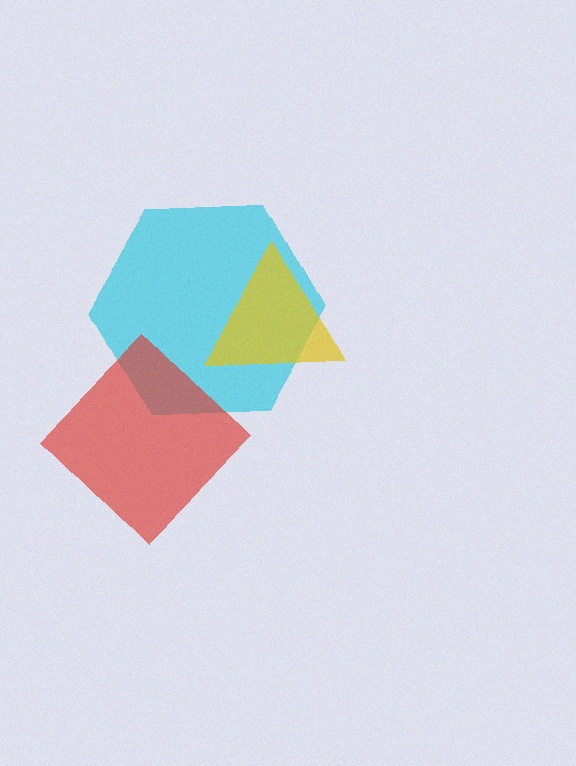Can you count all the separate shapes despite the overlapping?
Yes, there are 3 separate shapes.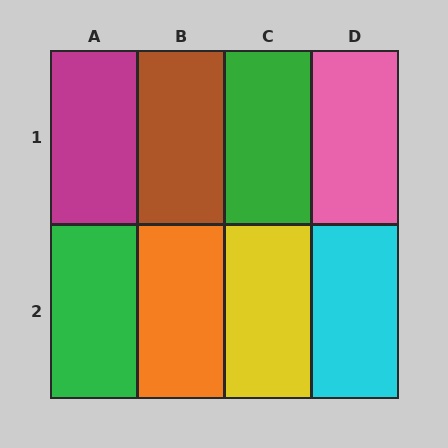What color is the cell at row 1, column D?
Pink.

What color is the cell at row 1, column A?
Magenta.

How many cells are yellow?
1 cell is yellow.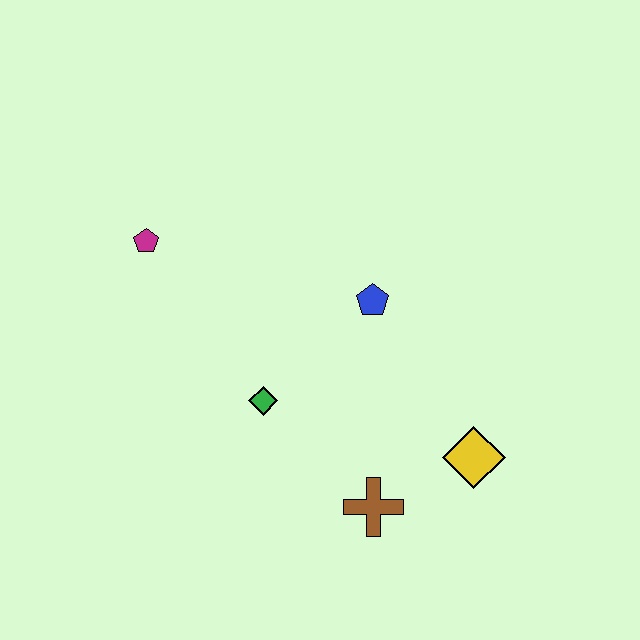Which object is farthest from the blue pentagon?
The magenta pentagon is farthest from the blue pentagon.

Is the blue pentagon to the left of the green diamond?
No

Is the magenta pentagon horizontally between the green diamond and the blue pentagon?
No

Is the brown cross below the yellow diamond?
Yes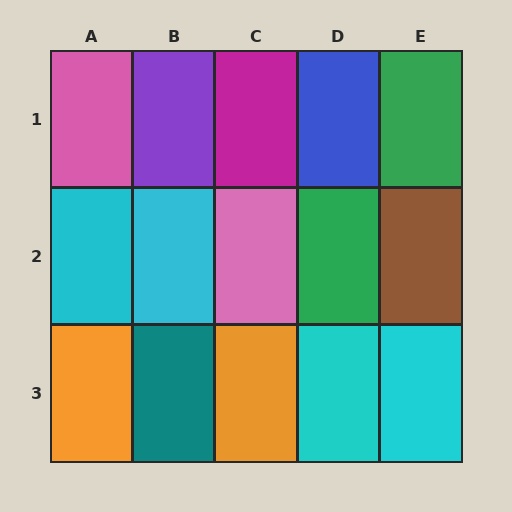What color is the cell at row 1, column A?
Pink.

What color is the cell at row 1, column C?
Magenta.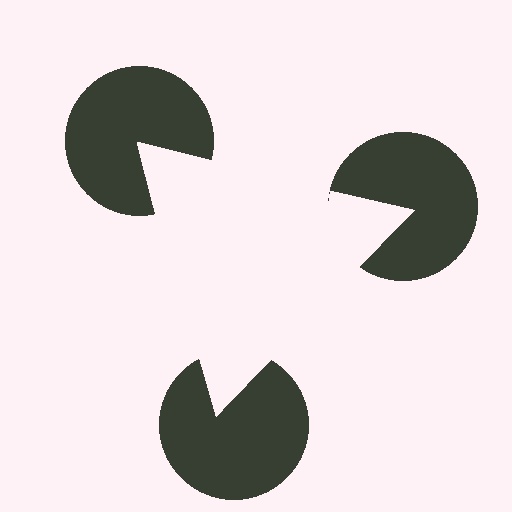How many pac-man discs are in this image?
There are 3 — one at each vertex of the illusory triangle.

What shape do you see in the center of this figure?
An illusory triangle — its edges are inferred from the aligned wedge cuts in the pac-man discs, not physically drawn.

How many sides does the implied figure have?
3 sides.